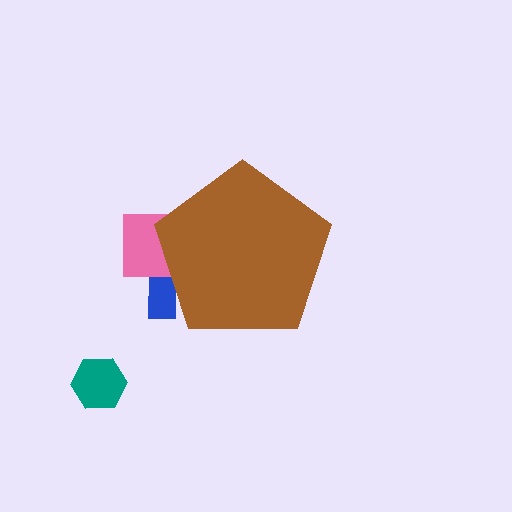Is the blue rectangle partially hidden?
Yes, the blue rectangle is partially hidden behind the brown pentagon.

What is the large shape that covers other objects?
A brown pentagon.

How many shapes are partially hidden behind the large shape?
2 shapes are partially hidden.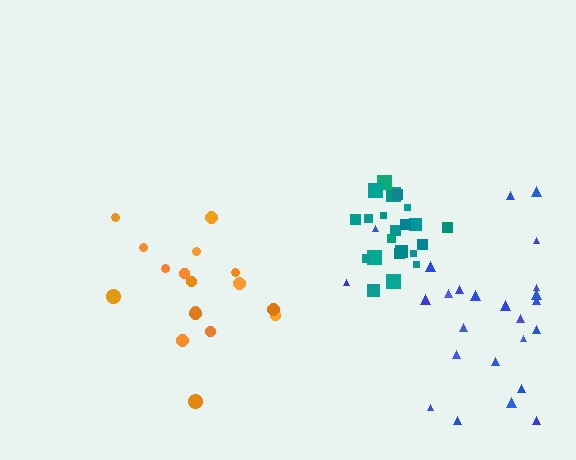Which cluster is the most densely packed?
Teal.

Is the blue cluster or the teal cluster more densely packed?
Teal.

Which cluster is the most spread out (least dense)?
Blue.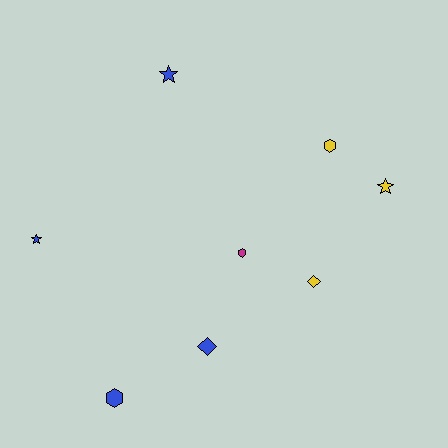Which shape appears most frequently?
Hexagon, with 3 objects.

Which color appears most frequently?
Blue, with 4 objects.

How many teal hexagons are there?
There are no teal hexagons.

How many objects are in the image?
There are 8 objects.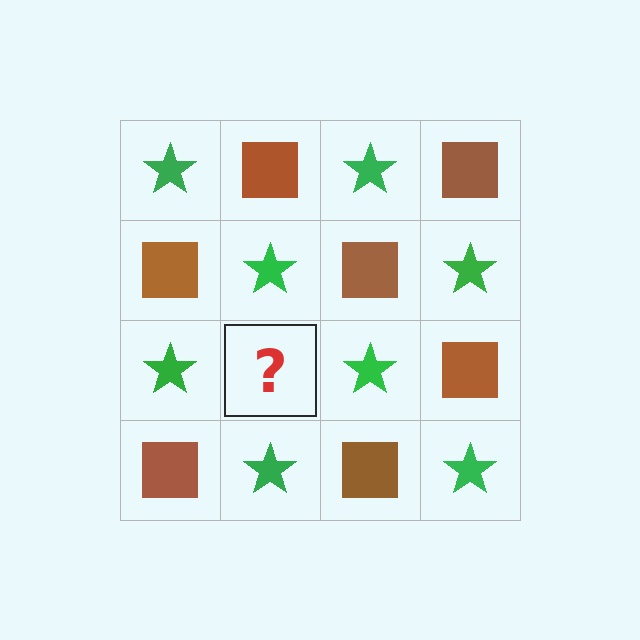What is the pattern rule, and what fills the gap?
The rule is that it alternates green star and brown square in a checkerboard pattern. The gap should be filled with a brown square.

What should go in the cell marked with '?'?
The missing cell should contain a brown square.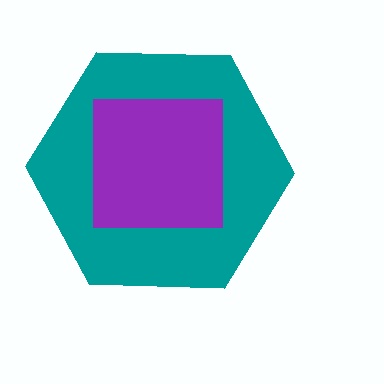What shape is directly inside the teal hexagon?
The purple square.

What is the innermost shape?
The purple square.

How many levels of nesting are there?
2.